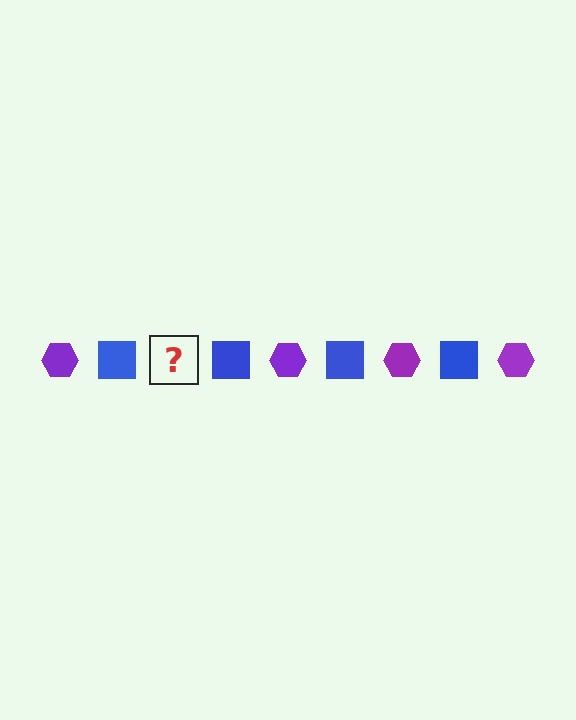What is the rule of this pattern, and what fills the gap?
The rule is that the pattern alternates between purple hexagon and blue square. The gap should be filled with a purple hexagon.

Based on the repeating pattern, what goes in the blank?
The blank should be a purple hexagon.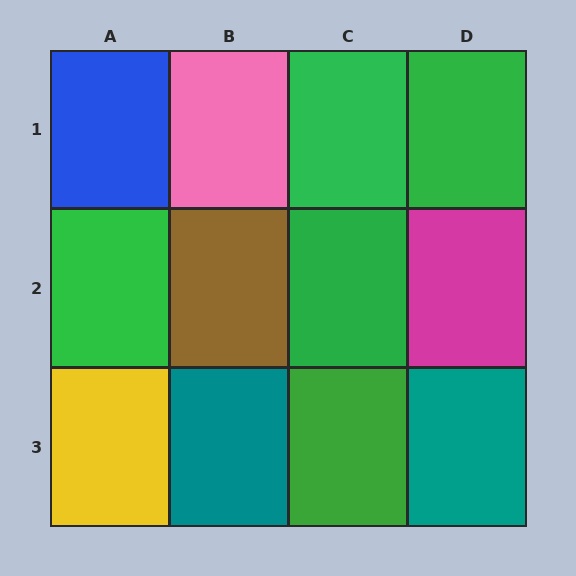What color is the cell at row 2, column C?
Green.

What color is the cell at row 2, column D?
Magenta.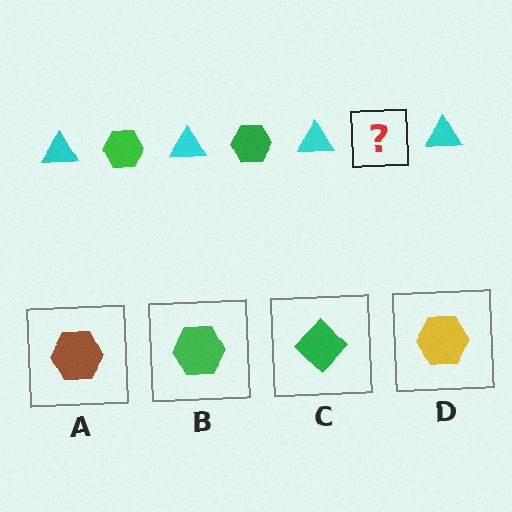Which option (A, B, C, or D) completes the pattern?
B.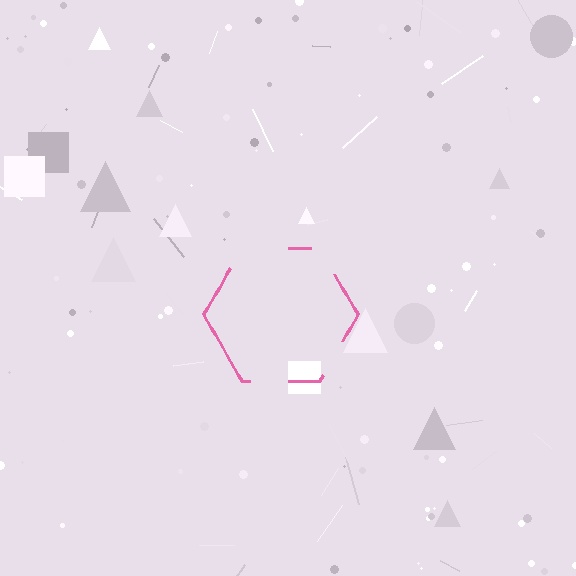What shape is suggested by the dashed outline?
The dashed outline suggests a hexagon.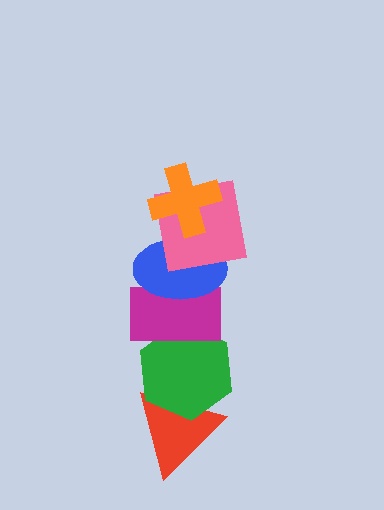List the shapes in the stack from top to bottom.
From top to bottom: the orange cross, the pink square, the blue ellipse, the magenta rectangle, the green hexagon, the red triangle.